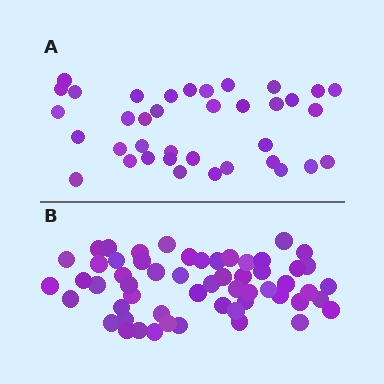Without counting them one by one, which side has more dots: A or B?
Region B (the bottom region) has more dots.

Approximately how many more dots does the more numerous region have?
Region B has approximately 20 more dots than region A.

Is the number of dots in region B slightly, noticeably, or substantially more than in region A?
Region B has substantially more. The ratio is roughly 1.5 to 1.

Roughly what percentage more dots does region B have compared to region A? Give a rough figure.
About 50% more.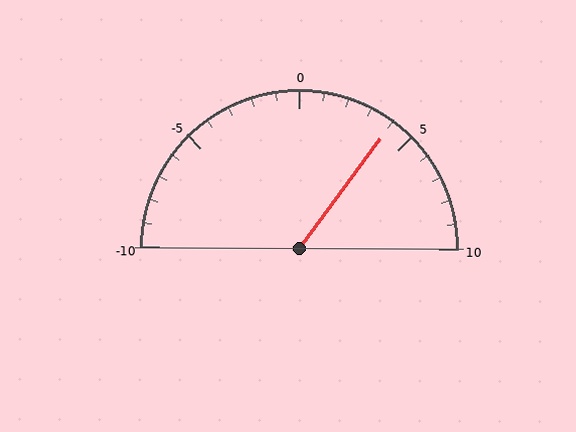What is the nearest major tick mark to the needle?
The nearest major tick mark is 5.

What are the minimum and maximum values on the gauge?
The gauge ranges from -10 to 10.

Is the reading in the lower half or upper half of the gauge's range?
The reading is in the upper half of the range (-10 to 10).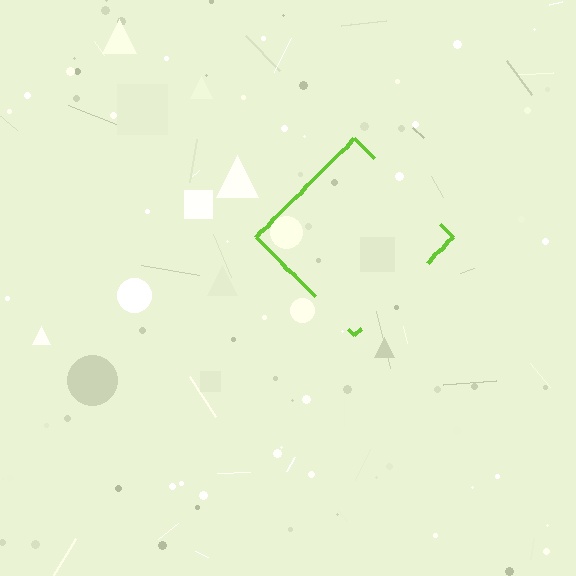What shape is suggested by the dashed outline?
The dashed outline suggests a diamond.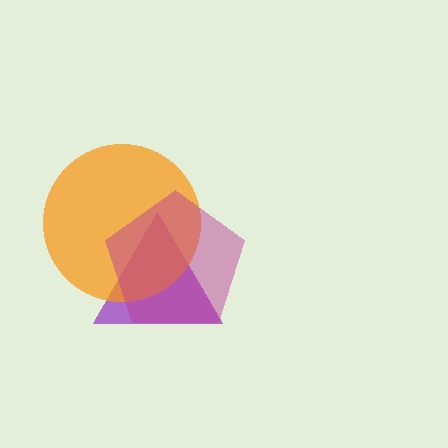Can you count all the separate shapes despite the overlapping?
Yes, there are 3 separate shapes.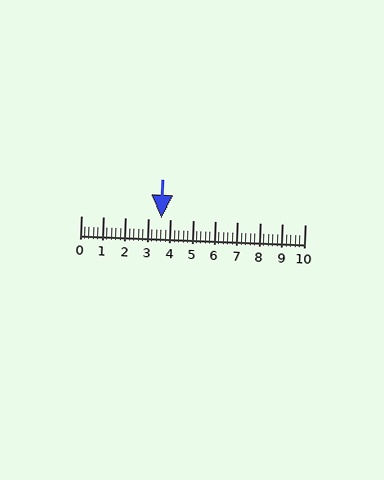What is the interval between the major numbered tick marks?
The major tick marks are spaced 1 units apart.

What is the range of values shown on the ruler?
The ruler shows values from 0 to 10.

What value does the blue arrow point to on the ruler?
The blue arrow points to approximately 3.6.